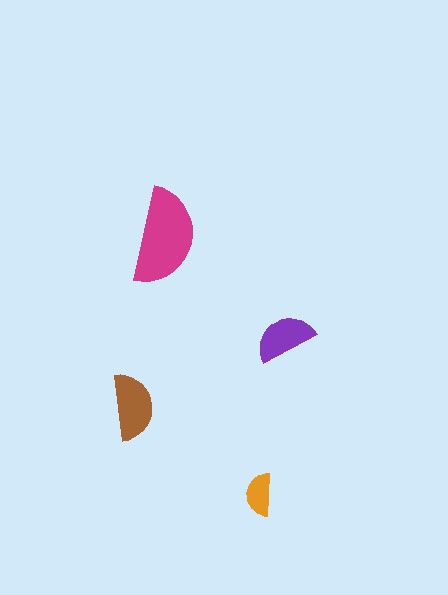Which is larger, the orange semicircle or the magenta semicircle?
The magenta one.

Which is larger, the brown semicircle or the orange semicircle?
The brown one.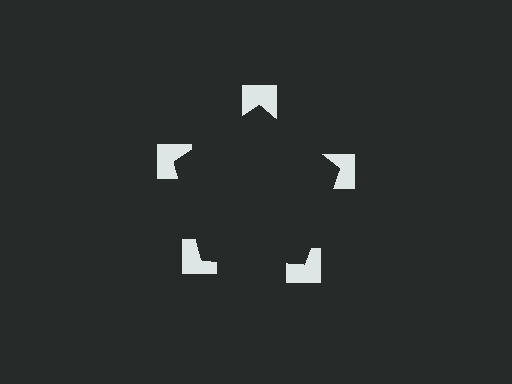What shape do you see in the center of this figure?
An illusory pentagon — its edges are inferred from the aligned wedge cuts in the notched squares, not physically drawn.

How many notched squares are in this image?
There are 5 — one at each vertex of the illusory pentagon.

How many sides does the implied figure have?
5 sides.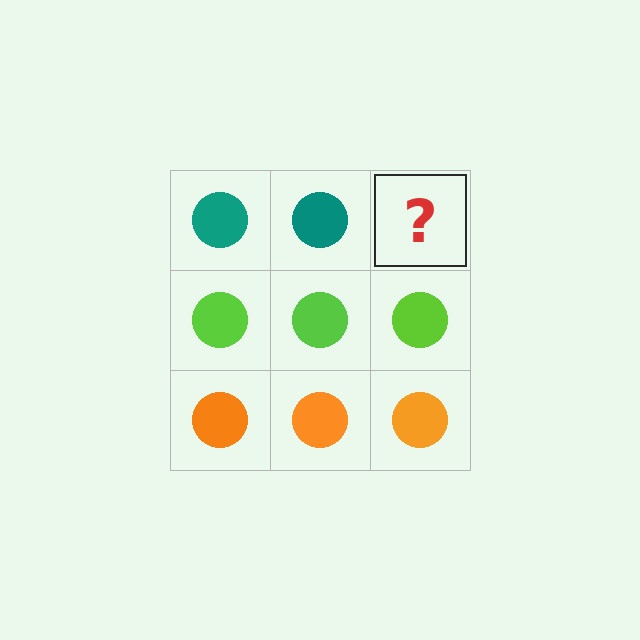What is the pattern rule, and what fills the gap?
The rule is that each row has a consistent color. The gap should be filled with a teal circle.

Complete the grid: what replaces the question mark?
The question mark should be replaced with a teal circle.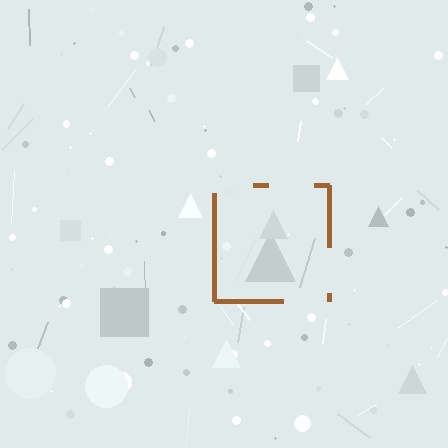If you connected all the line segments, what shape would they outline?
They would outline a square.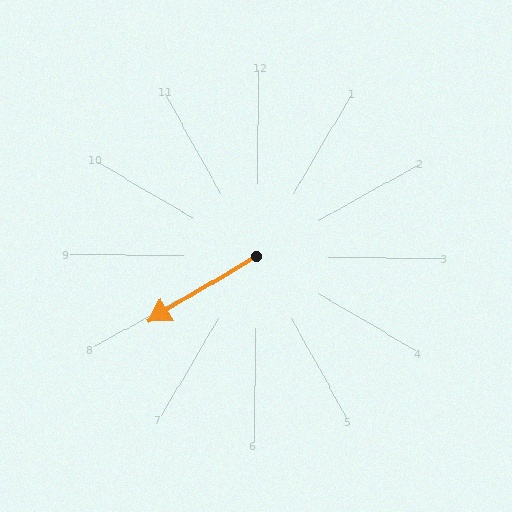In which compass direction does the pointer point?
Southwest.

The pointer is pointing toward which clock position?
Roughly 8 o'clock.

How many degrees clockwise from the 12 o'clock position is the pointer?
Approximately 238 degrees.